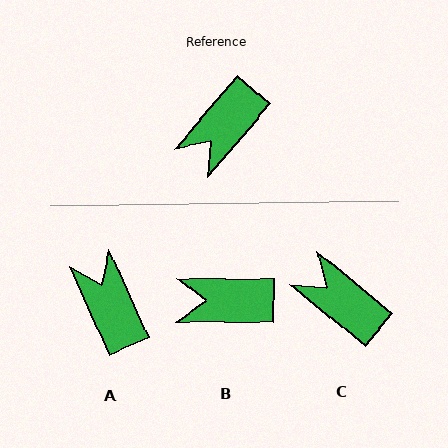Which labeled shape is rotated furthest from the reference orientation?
A, about 115 degrees away.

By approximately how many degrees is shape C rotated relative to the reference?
Approximately 89 degrees clockwise.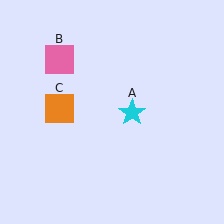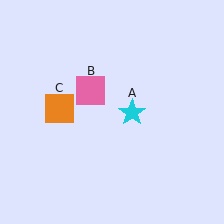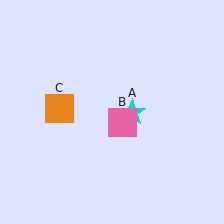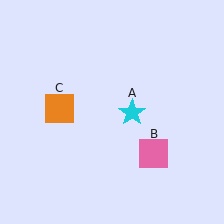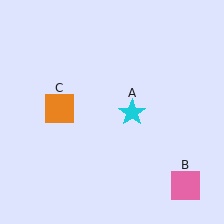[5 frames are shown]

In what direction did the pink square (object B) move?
The pink square (object B) moved down and to the right.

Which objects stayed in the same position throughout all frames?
Cyan star (object A) and orange square (object C) remained stationary.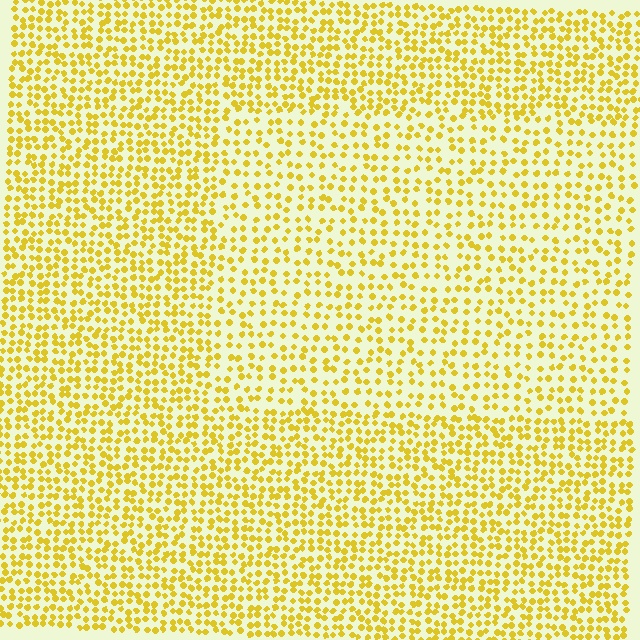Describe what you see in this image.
The image contains small yellow elements arranged at two different densities. A rectangle-shaped region is visible where the elements are less densely packed than the surrounding area.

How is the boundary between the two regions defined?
The boundary is defined by a change in element density (approximately 1.6x ratio). All elements are the same color, size, and shape.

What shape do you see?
I see a rectangle.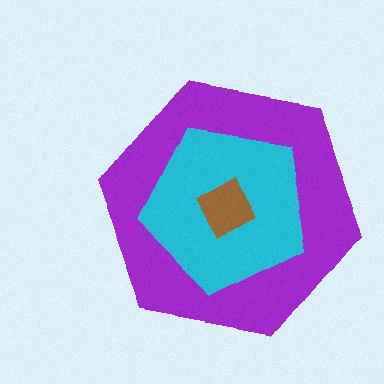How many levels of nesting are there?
3.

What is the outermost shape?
The purple hexagon.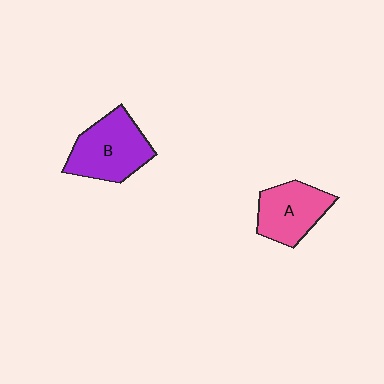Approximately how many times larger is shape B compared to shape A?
Approximately 1.2 times.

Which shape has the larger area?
Shape B (purple).